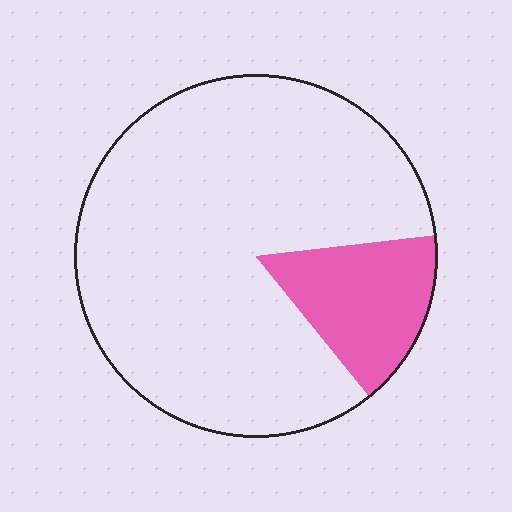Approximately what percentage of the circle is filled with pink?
Approximately 15%.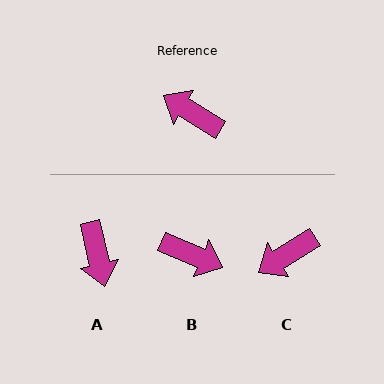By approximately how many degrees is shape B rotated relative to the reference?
Approximately 171 degrees clockwise.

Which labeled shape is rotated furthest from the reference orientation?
B, about 171 degrees away.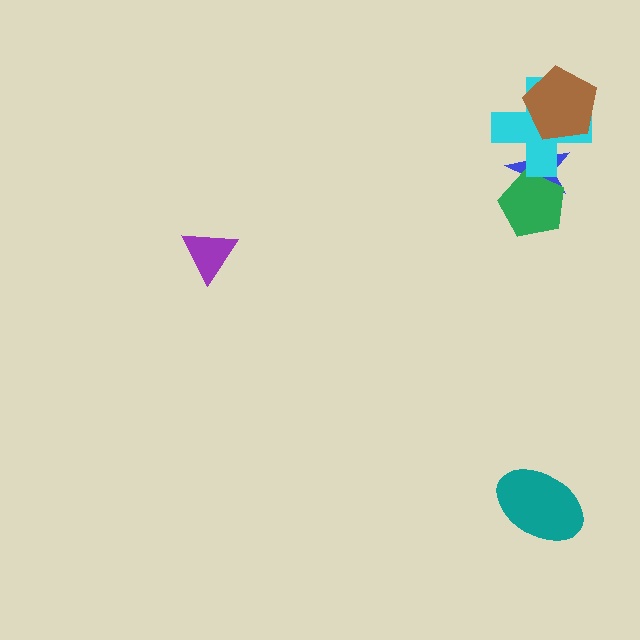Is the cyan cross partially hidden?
Yes, it is partially covered by another shape.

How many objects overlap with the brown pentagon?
1 object overlaps with the brown pentagon.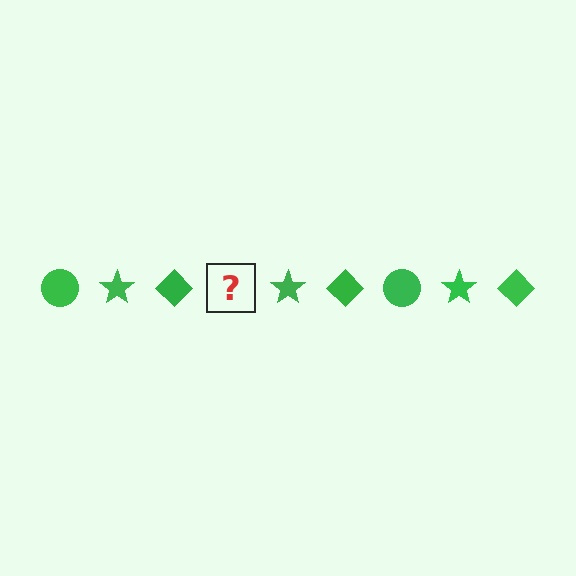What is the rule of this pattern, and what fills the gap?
The rule is that the pattern cycles through circle, star, diamond shapes in green. The gap should be filled with a green circle.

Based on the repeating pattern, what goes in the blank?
The blank should be a green circle.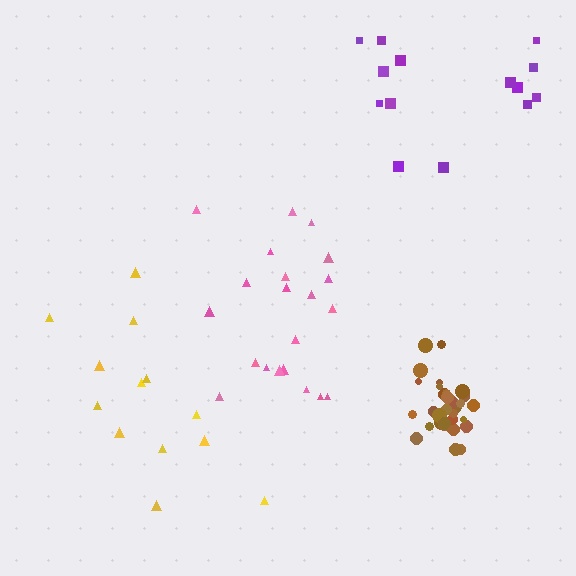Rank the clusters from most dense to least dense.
brown, pink, yellow, purple.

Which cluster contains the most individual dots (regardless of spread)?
Brown (32).